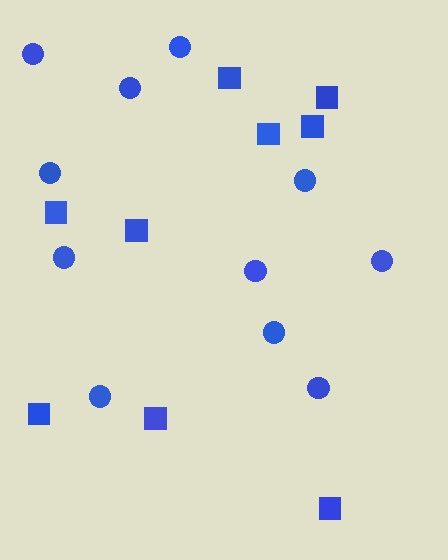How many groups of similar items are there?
There are 2 groups: one group of squares (9) and one group of circles (11).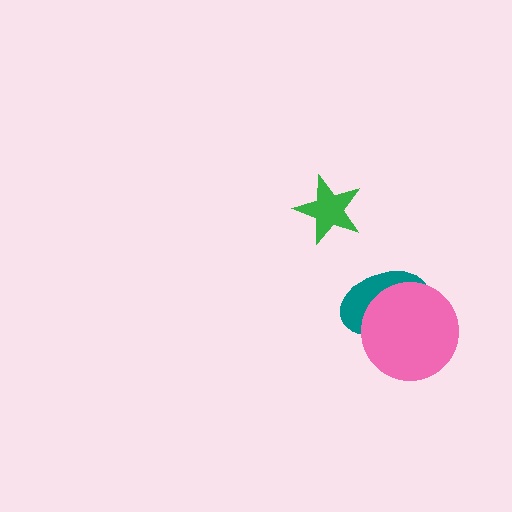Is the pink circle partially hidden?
No, no other shape covers it.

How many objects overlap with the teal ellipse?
1 object overlaps with the teal ellipse.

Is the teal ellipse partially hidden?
Yes, it is partially covered by another shape.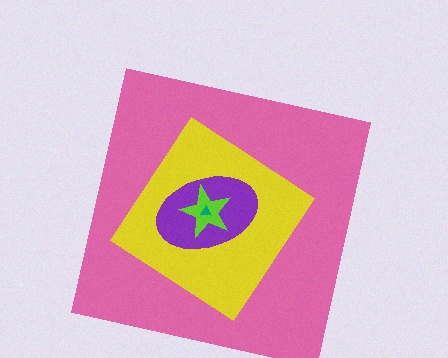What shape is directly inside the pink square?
The yellow diamond.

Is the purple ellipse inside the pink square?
Yes.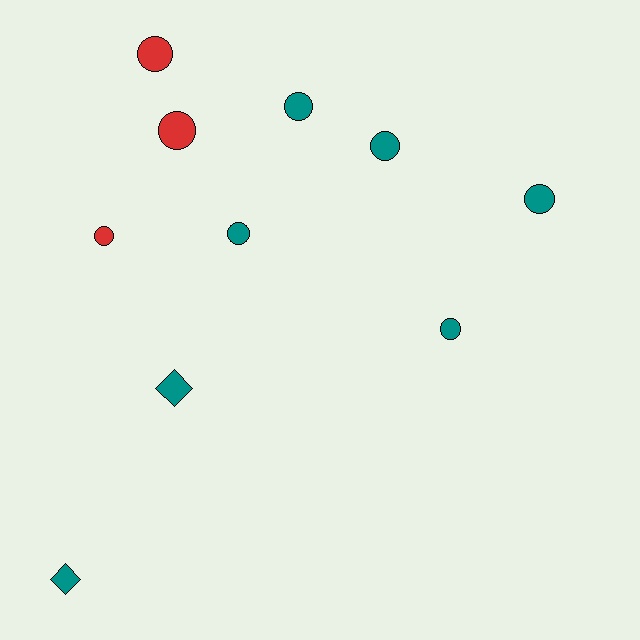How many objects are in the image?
There are 10 objects.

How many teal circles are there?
There are 5 teal circles.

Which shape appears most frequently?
Circle, with 8 objects.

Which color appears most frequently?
Teal, with 7 objects.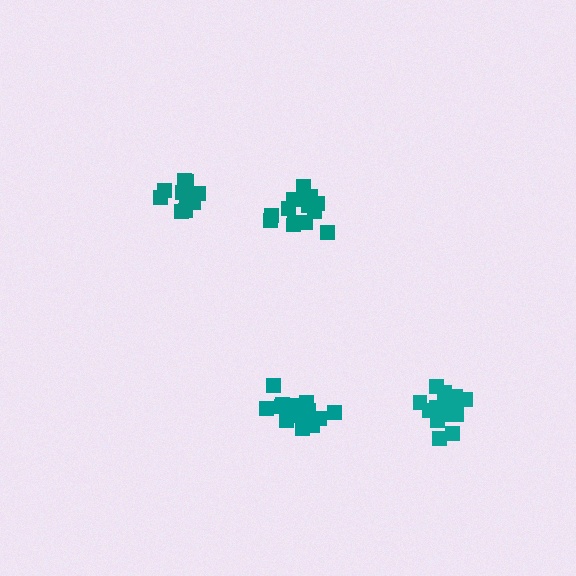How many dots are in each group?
Group 1: 11 dots, Group 2: 16 dots, Group 3: 15 dots, Group 4: 16 dots (58 total).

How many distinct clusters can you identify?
There are 4 distinct clusters.